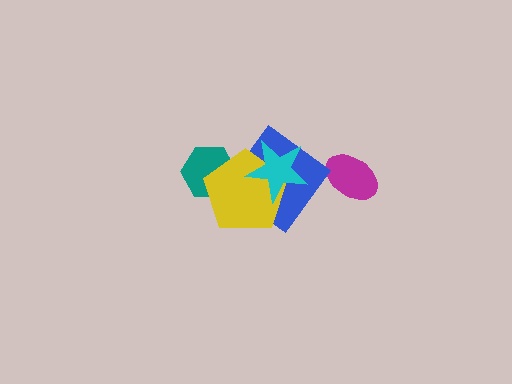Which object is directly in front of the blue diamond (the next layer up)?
The yellow pentagon is directly in front of the blue diamond.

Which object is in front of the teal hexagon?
The yellow pentagon is in front of the teal hexagon.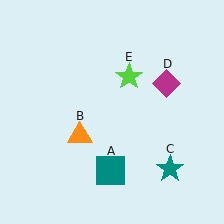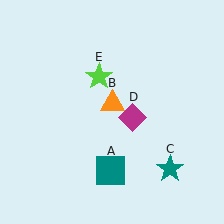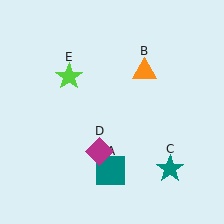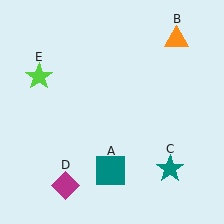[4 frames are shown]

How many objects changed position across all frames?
3 objects changed position: orange triangle (object B), magenta diamond (object D), lime star (object E).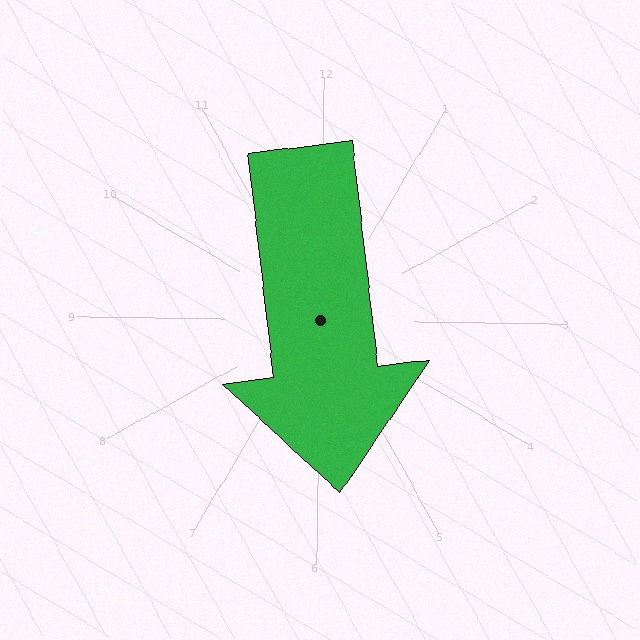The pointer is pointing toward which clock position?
Roughly 6 o'clock.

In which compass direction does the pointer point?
South.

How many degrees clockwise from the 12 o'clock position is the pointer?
Approximately 173 degrees.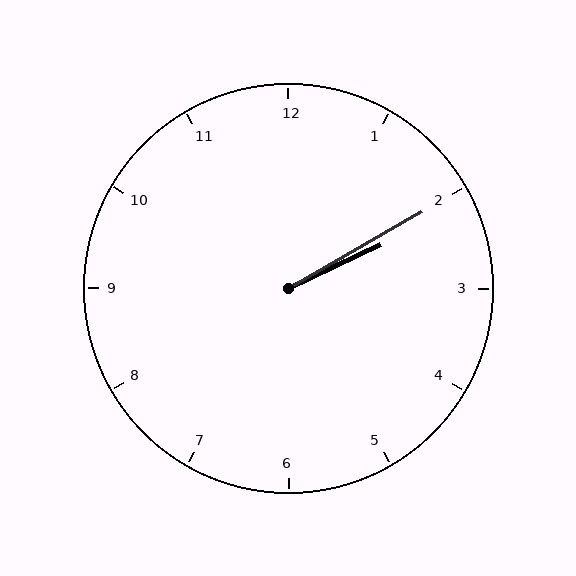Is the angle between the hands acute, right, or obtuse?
It is acute.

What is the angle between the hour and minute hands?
Approximately 5 degrees.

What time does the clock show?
2:10.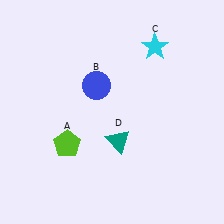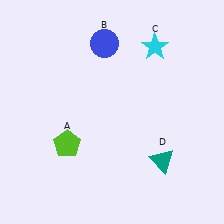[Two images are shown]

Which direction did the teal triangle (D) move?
The teal triangle (D) moved right.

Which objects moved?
The objects that moved are: the blue circle (B), the teal triangle (D).